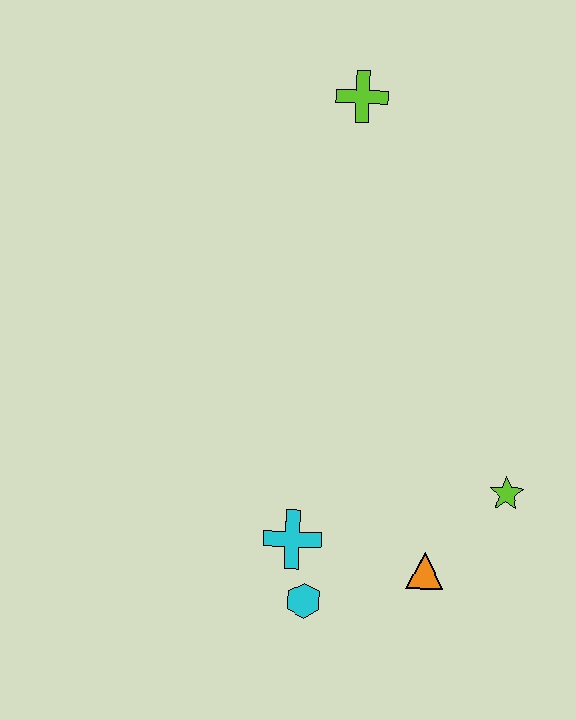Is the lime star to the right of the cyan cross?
Yes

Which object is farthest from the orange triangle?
The lime cross is farthest from the orange triangle.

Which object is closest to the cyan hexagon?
The cyan cross is closest to the cyan hexagon.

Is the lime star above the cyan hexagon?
Yes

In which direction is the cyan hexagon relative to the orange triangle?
The cyan hexagon is to the left of the orange triangle.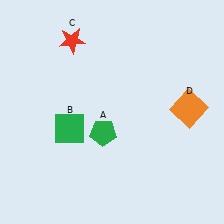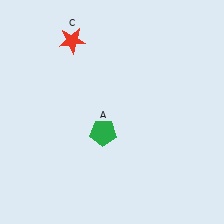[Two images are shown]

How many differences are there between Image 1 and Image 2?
There are 2 differences between the two images.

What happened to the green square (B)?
The green square (B) was removed in Image 2. It was in the bottom-left area of Image 1.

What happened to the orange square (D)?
The orange square (D) was removed in Image 2. It was in the top-right area of Image 1.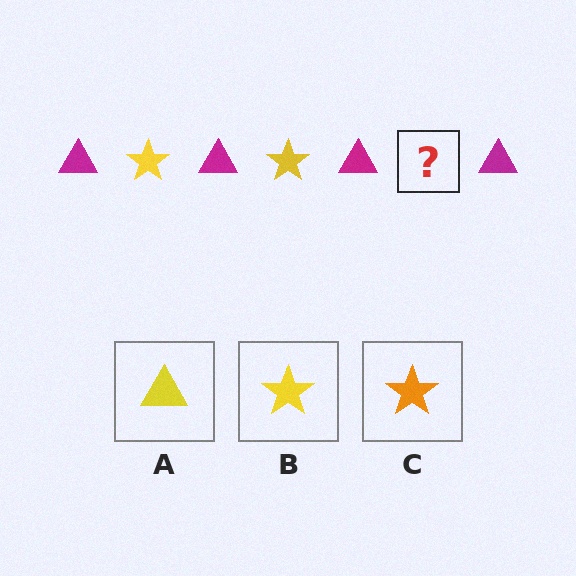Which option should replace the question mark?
Option B.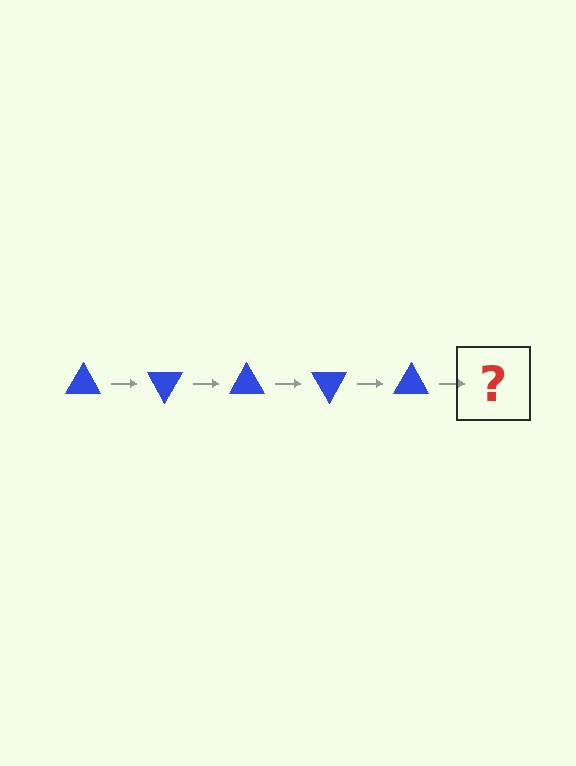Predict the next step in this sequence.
The next step is a blue triangle rotated 300 degrees.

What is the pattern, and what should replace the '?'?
The pattern is that the triangle rotates 60 degrees each step. The '?' should be a blue triangle rotated 300 degrees.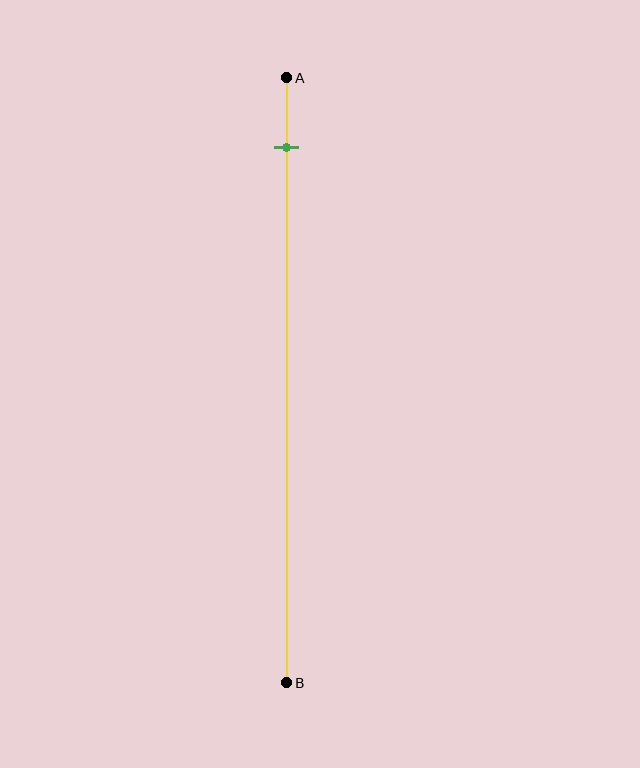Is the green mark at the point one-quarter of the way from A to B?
No, the mark is at about 10% from A, not at the 25% one-quarter point.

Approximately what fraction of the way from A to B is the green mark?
The green mark is approximately 10% of the way from A to B.